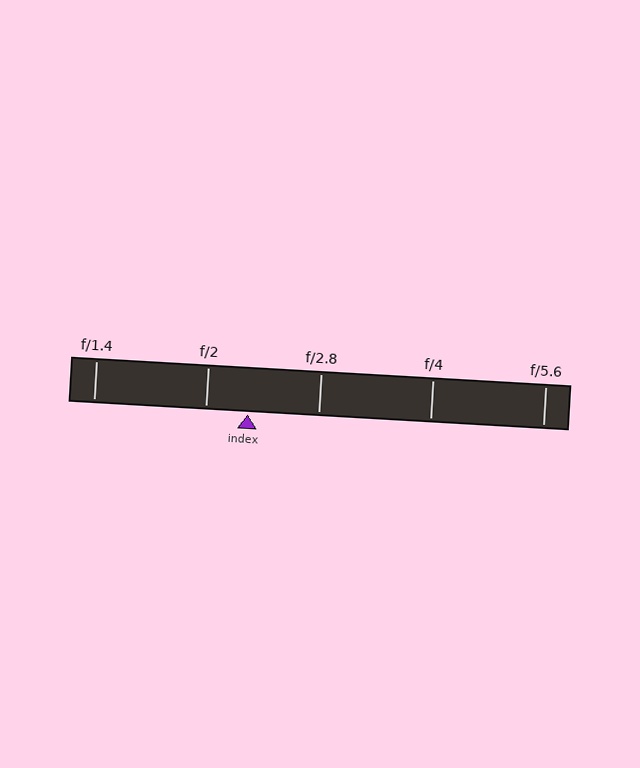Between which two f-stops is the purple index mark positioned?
The index mark is between f/2 and f/2.8.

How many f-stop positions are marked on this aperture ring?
There are 5 f-stop positions marked.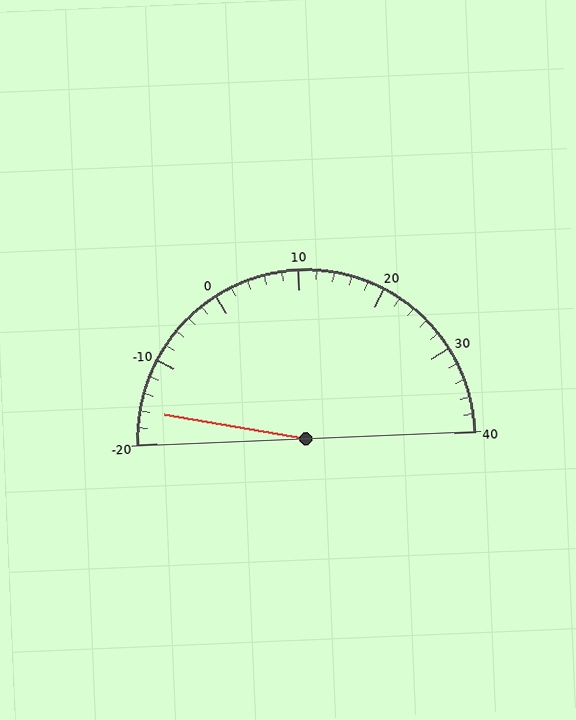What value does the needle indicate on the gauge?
The needle indicates approximately -16.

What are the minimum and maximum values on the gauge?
The gauge ranges from -20 to 40.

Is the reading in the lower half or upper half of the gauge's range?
The reading is in the lower half of the range (-20 to 40).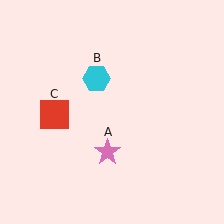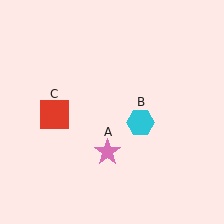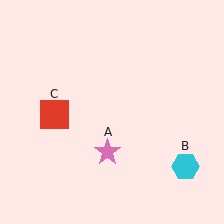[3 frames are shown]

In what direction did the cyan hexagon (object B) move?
The cyan hexagon (object B) moved down and to the right.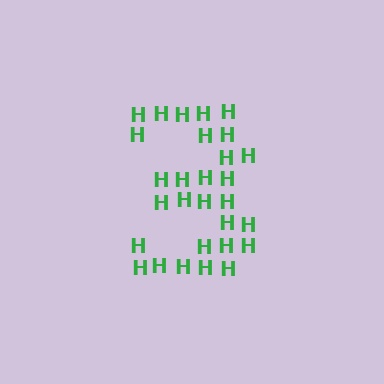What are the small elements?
The small elements are letter H's.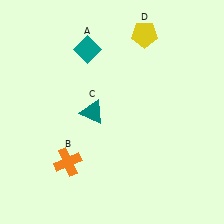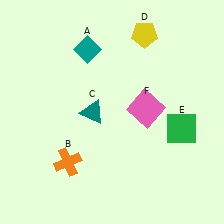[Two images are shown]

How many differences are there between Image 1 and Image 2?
There are 2 differences between the two images.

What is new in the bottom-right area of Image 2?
A green square (E) was added in the bottom-right area of Image 2.